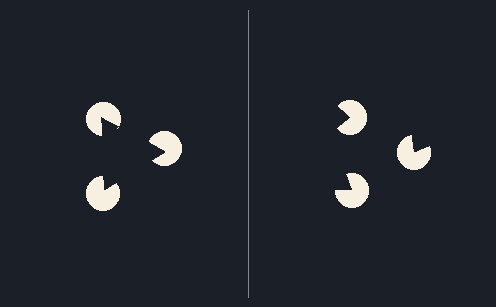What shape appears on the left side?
An illusory triangle.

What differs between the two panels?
The pac-man discs are positioned identically on both sides; only the wedge orientations differ. On the left they align to a triangle; on the right they are misaligned.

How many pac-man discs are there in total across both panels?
6 — 3 on each side.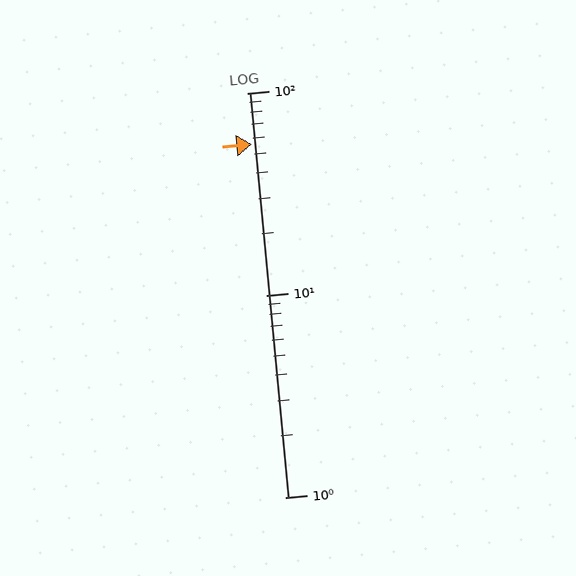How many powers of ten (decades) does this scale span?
The scale spans 2 decades, from 1 to 100.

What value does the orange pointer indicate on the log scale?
The pointer indicates approximately 56.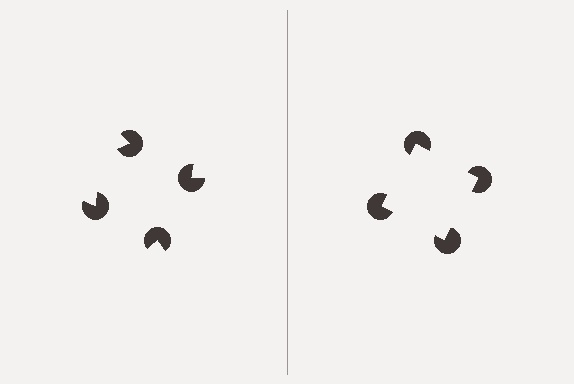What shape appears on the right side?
An illusory square.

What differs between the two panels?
The pac-man discs are positioned identically on both sides; only the wedge orientations differ. On the right they align to a square; on the left they are misaligned.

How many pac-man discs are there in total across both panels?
8 — 4 on each side.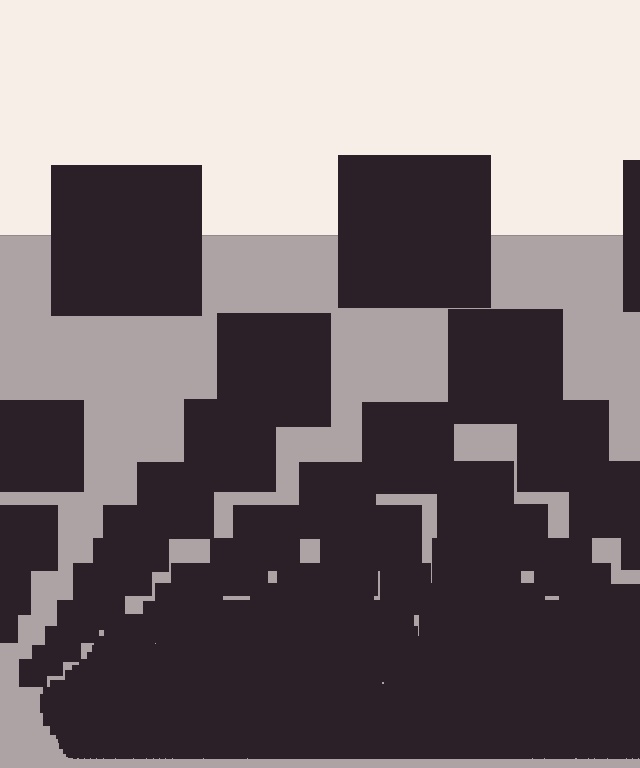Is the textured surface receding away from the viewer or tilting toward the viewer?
The surface appears to tilt toward the viewer. Texture elements get larger and sparser toward the top.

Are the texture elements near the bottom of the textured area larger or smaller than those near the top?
Smaller. The gradient is inverted — elements near the bottom are smaller and denser.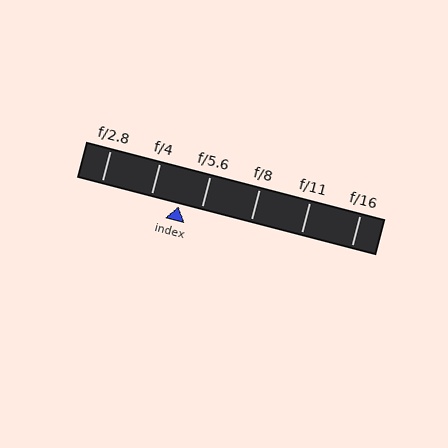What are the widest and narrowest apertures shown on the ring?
The widest aperture shown is f/2.8 and the narrowest is f/16.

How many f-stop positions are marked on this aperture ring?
There are 6 f-stop positions marked.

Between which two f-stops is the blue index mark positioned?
The index mark is between f/4 and f/5.6.